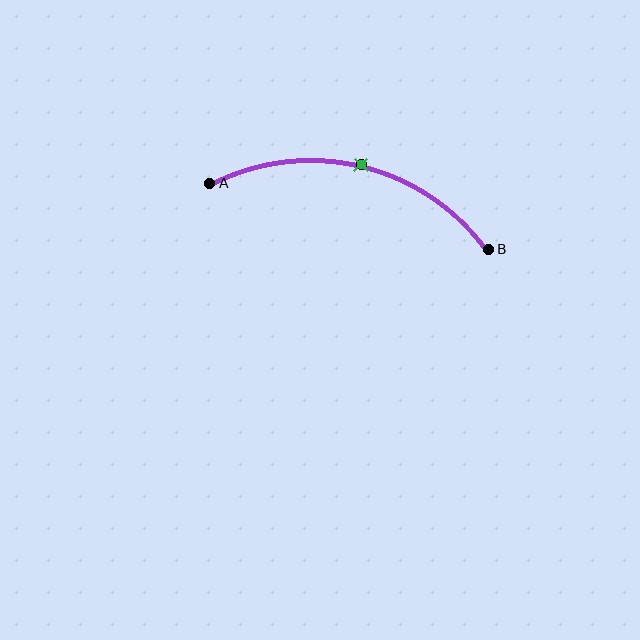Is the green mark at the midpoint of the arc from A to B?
Yes. The green mark lies on the arc at equal arc-length from both A and B — it is the arc midpoint.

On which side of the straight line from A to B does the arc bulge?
The arc bulges above the straight line connecting A and B.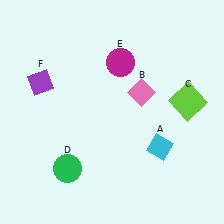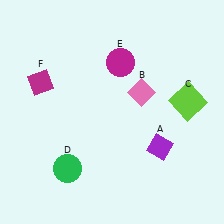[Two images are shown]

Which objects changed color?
A changed from cyan to purple. F changed from purple to magenta.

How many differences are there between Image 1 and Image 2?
There are 2 differences between the two images.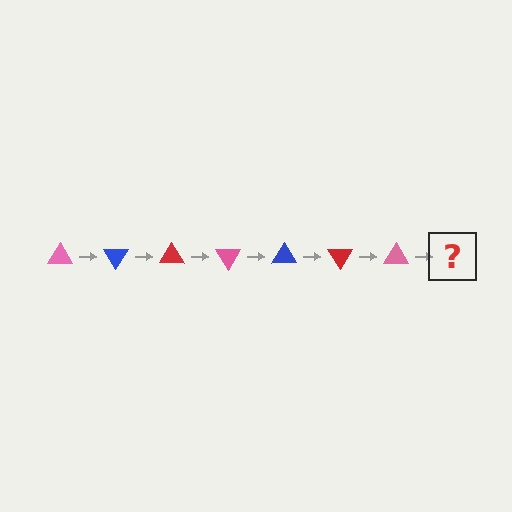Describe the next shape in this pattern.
It should be a blue triangle, rotated 420 degrees from the start.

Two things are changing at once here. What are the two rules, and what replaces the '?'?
The two rules are that it rotates 60 degrees each step and the color cycles through pink, blue, and red. The '?' should be a blue triangle, rotated 420 degrees from the start.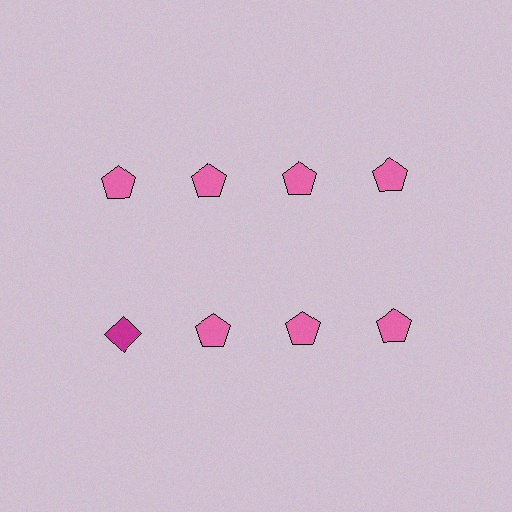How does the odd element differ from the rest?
It differs in both color (magenta instead of pink) and shape (diamond instead of pentagon).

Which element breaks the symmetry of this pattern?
The magenta diamond in the second row, leftmost column breaks the symmetry. All other shapes are pink pentagons.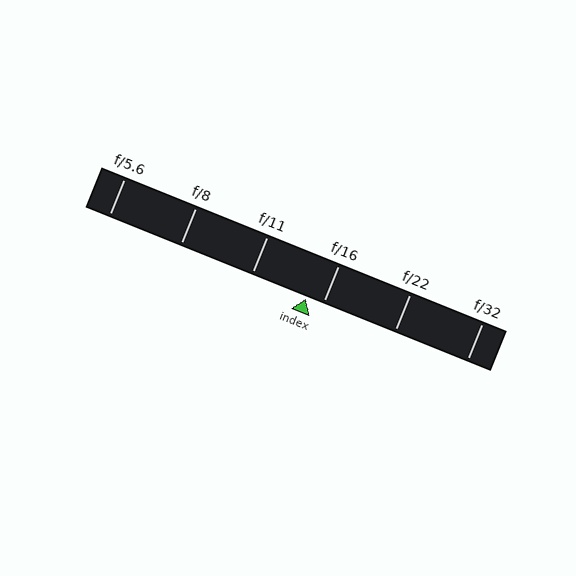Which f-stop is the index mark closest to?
The index mark is closest to f/16.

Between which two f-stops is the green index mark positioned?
The index mark is between f/11 and f/16.